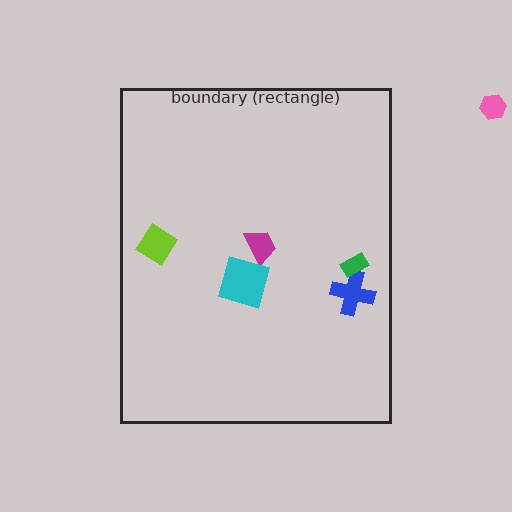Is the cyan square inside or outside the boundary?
Inside.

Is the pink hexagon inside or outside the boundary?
Outside.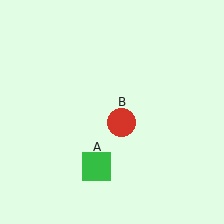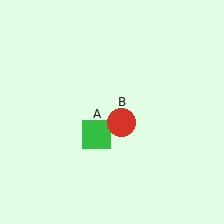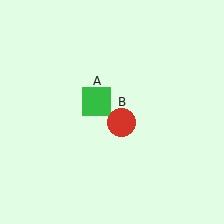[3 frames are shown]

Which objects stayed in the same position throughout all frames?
Red circle (object B) remained stationary.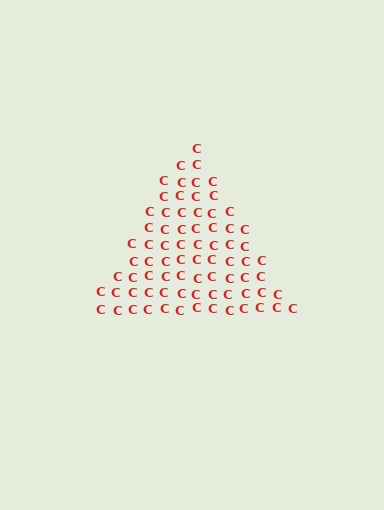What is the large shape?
The large shape is a triangle.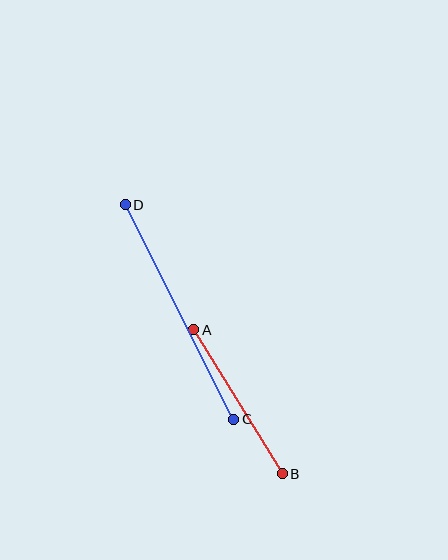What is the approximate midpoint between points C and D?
The midpoint is at approximately (179, 312) pixels.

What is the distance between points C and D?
The distance is approximately 241 pixels.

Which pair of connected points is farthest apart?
Points C and D are farthest apart.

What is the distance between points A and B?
The distance is approximately 169 pixels.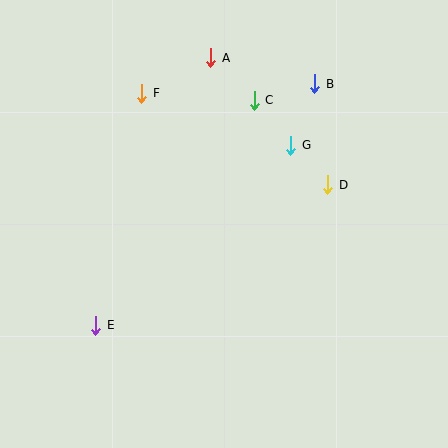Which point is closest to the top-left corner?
Point F is closest to the top-left corner.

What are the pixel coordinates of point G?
Point G is at (291, 145).